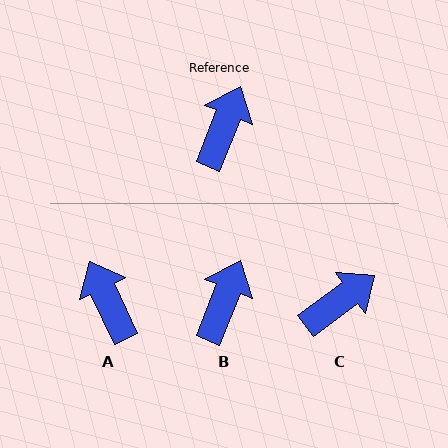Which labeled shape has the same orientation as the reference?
B.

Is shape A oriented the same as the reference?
No, it is off by about 47 degrees.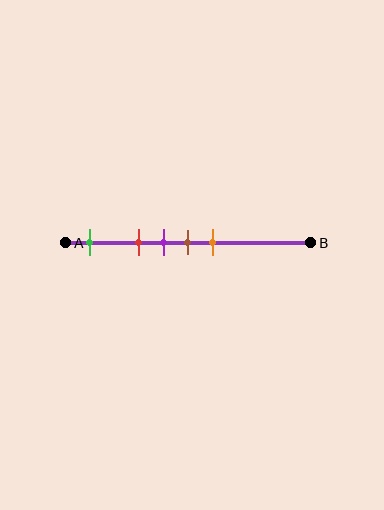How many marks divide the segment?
There are 5 marks dividing the segment.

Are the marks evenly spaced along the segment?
No, the marks are not evenly spaced.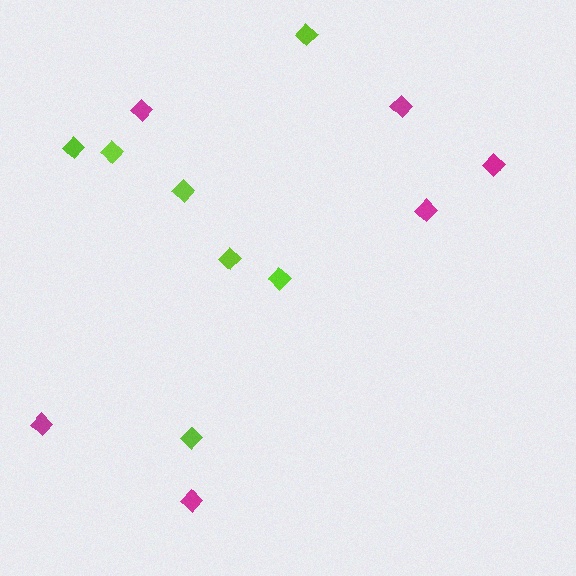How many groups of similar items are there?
There are 2 groups: one group of magenta diamonds (6) and one group of lime diamonds (7).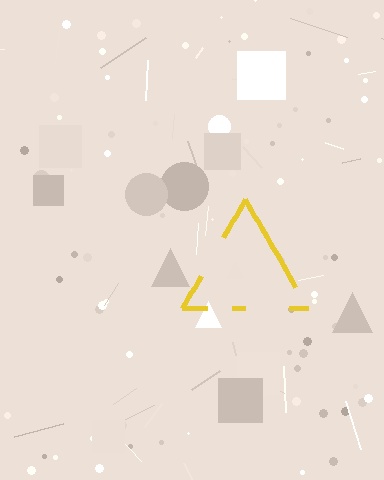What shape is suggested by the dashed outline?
The dashed outline suggests a triangle.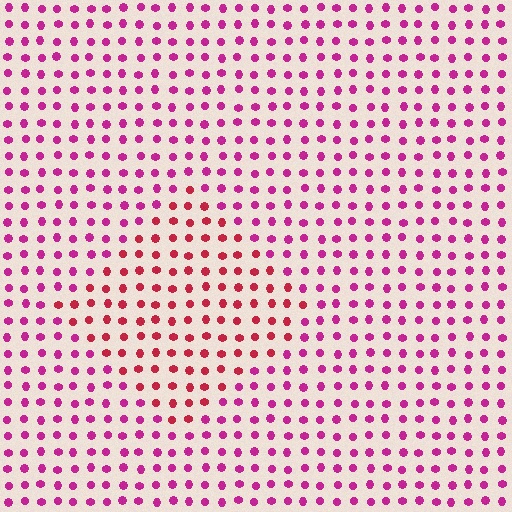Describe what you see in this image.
The image is filled with small magenta elements in a uniform arrangement. A diamond-shaped region is visible where the elements are tinted to a slightly different hue, forming a subtle color boundary.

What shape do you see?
I see a diamond.